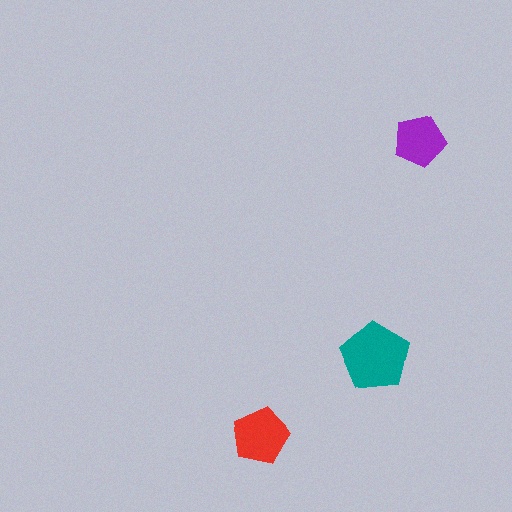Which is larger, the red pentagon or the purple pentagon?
The red one.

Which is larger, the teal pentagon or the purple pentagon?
The teal one.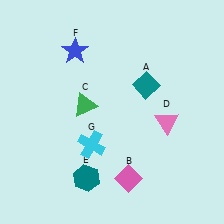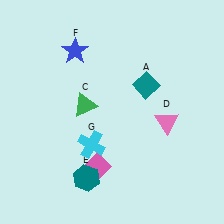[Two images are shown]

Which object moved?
The pink diamond (B) moved left.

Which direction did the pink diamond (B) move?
The pink diamond (B) moved left.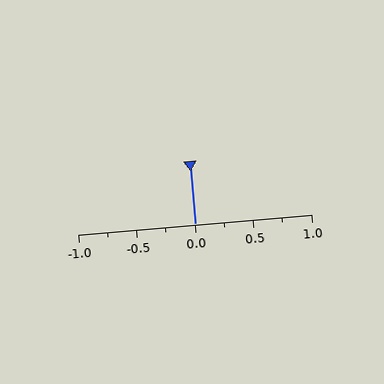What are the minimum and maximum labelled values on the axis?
The axis runs from -1.0 to 1.0.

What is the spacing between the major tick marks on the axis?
The major ticks are spaced 0.5 apart.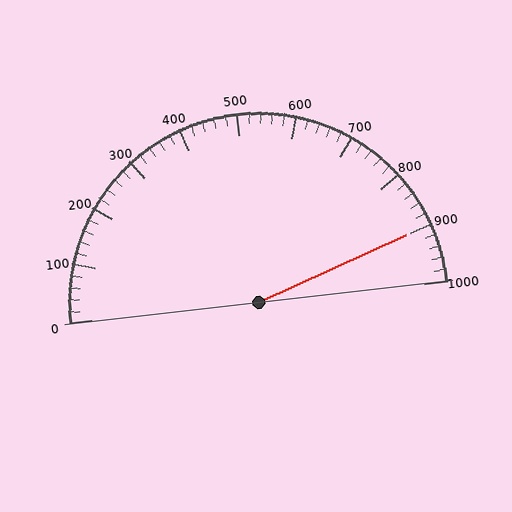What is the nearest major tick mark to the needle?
The nearest major tick mark is 900.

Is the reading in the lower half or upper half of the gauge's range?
The reading is in the upper half of the range (0 to 1000).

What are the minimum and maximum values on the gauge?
The gauge ranges from 0 to 1000.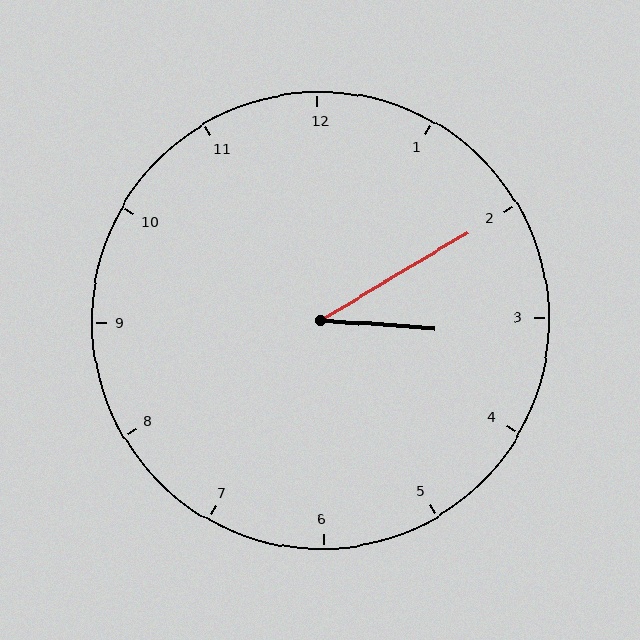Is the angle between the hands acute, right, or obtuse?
It is acute.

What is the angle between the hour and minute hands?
Approximately 35 degrees.